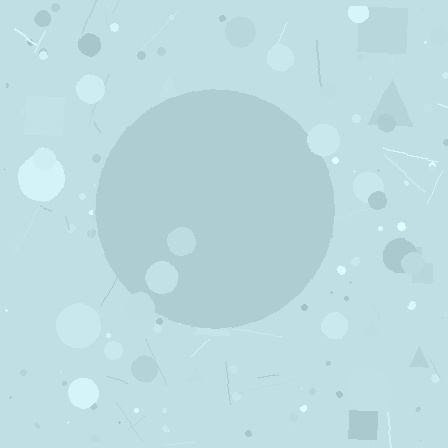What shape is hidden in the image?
A circle is hidden in the image.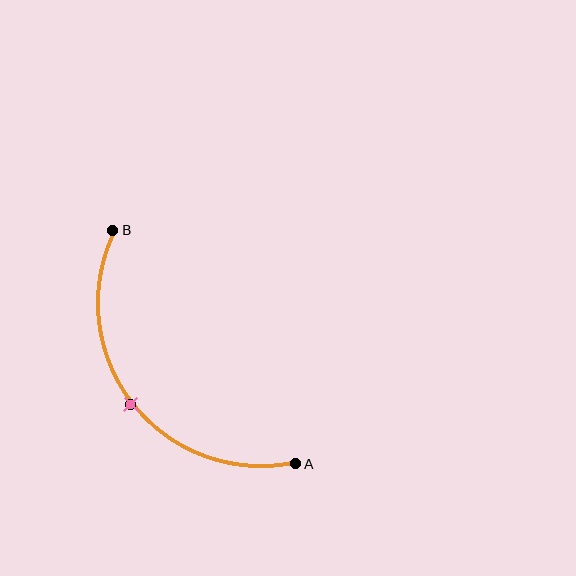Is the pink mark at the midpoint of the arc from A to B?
Yes. The pink mark lies on the arc at equal arc-length from both A and B — it is the arc midpoint.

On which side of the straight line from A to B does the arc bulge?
The arc bulges below and to the left of the straight line connecting A and B.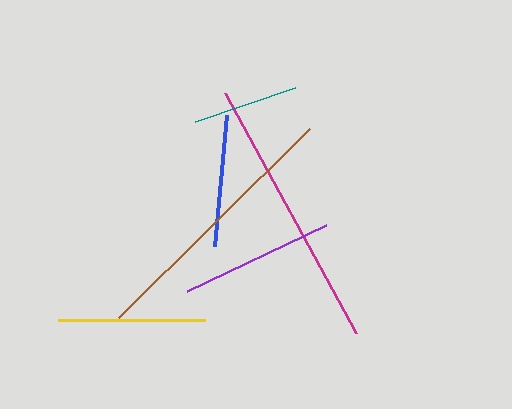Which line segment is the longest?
The magenta line is the longest at approximately 272 pixels.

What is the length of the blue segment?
The blue segment is approximately 132 pixels long.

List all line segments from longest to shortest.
From longest to shortest: magenta, brown, purple, yellow, blue, teal.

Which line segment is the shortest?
The teal line is the shortest at approximately 105 pixels.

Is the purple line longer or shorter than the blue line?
The purple line is longer than the blue line.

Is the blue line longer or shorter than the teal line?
The blue line is longer than the teal line.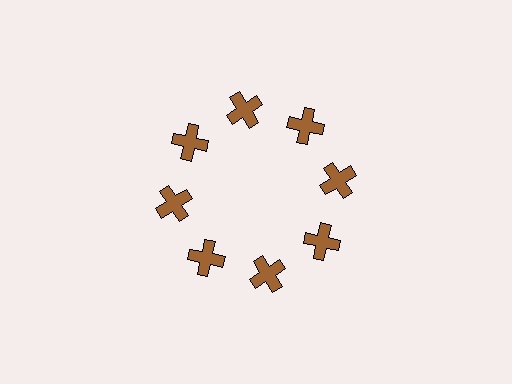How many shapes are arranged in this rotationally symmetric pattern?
There are 8 shapes, arranged in 8 groups of 1.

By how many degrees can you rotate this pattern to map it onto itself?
The pattern maps onto itself every 45 degrees of rotation.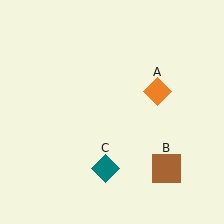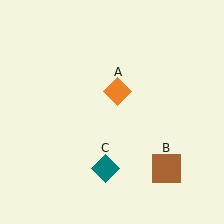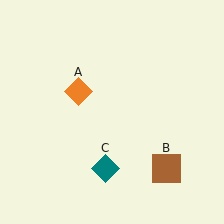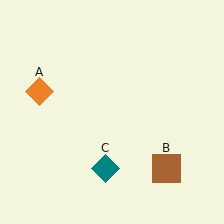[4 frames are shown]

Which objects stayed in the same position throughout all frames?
Brown square (object B) and teal diamond (object C) remained stationary.